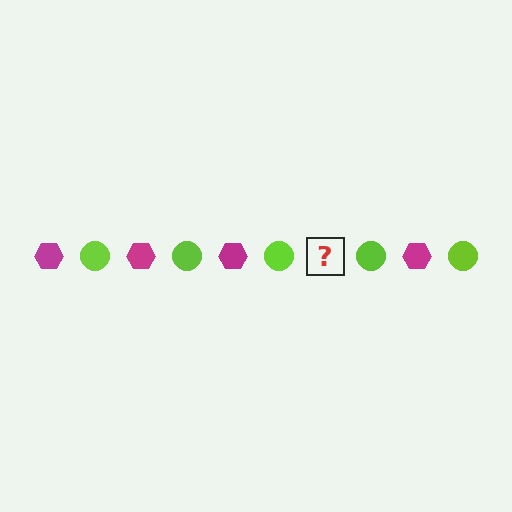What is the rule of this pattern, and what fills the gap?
The rule is that the pattern alternates between magenta hexagon and lime circle. The gap should be filled with a magenta hexagon.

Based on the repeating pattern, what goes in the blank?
The blank should be a magenta hexagon.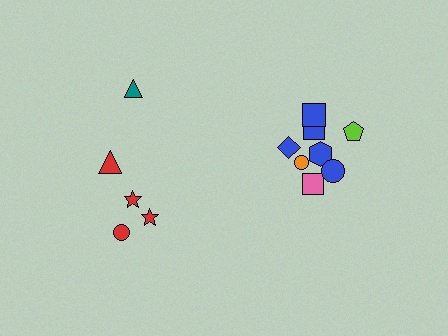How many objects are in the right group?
There are 8 objects.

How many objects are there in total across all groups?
There are 13 objects.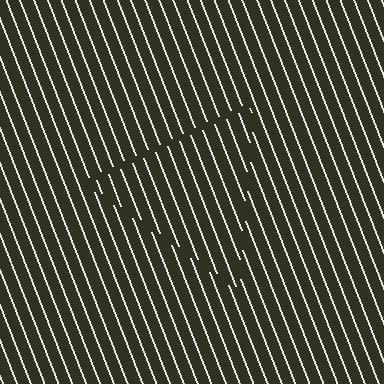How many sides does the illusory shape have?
3 sides — the line-ends trace a triangle.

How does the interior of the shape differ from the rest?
The interior of the shape contains the same grating, shifted by half a period — the contour is defined by the phase discontinuity where line-ends from the inner and outer gratings abut.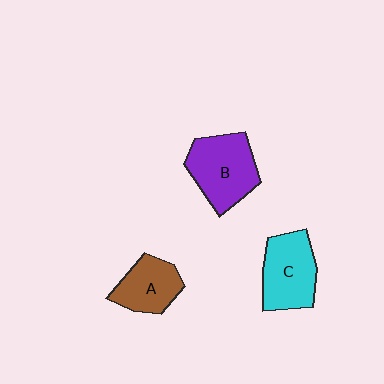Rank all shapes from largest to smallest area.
From largest to smallest: B (purple), C (cyan), A (brown).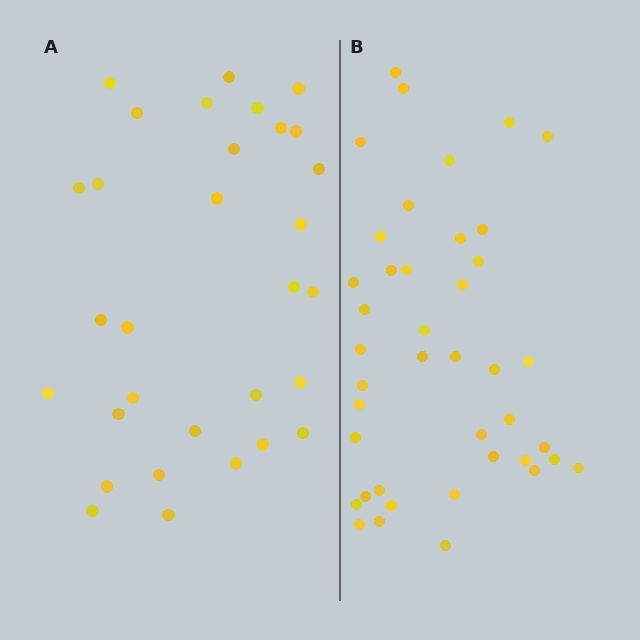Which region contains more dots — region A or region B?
Region B (the right region) has more dots.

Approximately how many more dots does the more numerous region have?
Region B has roughly 10 or so more dots than region A.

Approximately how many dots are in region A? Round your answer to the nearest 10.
About 30 dots. (The exact count is 31, which rounds to 30.)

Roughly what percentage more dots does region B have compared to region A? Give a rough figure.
About 30% more.